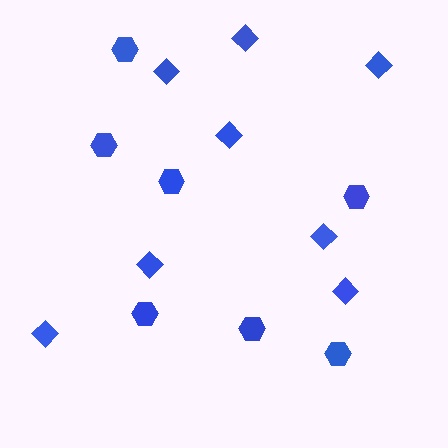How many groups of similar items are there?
There are 2 groups: one group of hexagons (7) and one group of diamonds (8).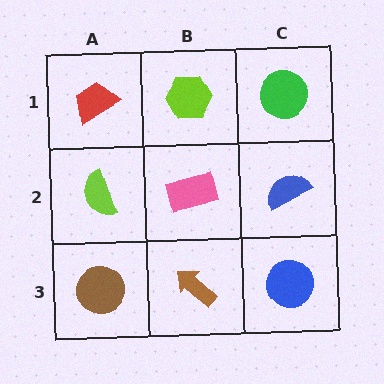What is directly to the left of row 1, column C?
A lime hexagon.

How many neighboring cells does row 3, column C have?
2.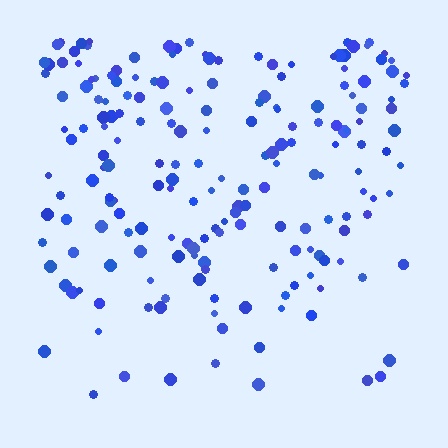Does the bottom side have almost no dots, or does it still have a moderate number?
Still a moderate number, just noticeably fewer than the top.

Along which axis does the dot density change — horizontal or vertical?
Vertical.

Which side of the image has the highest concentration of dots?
The top.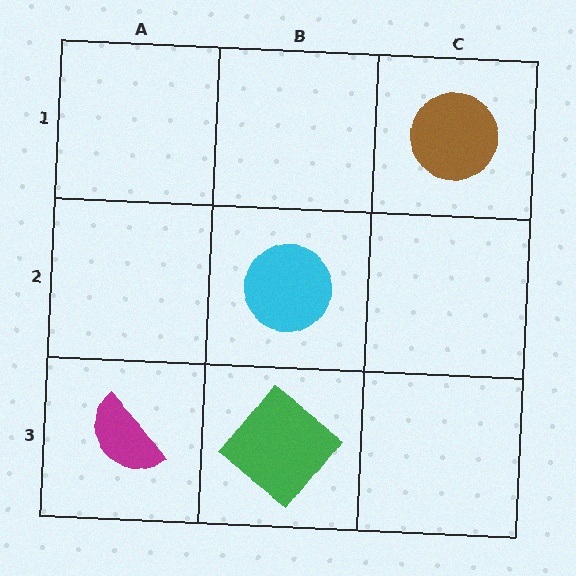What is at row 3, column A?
A magenta semicircle.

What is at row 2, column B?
A cyan circle.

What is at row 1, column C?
A brown circle.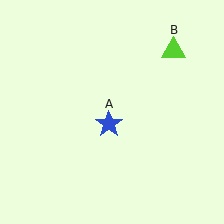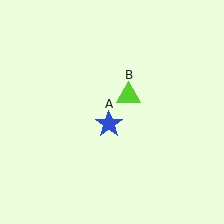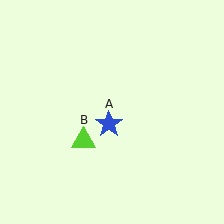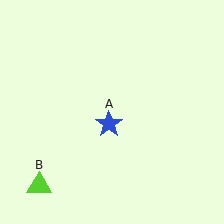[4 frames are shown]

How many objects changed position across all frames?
1 object changed position: lime triangle (object B).